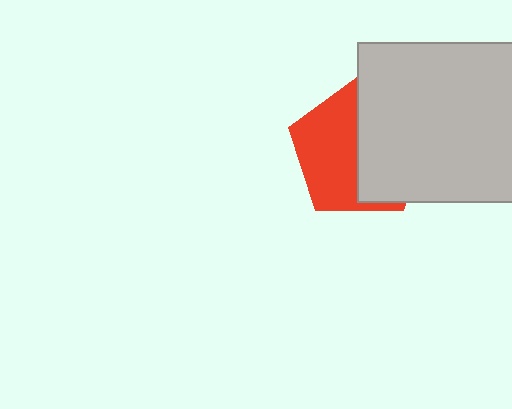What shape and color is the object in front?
The object in front is a light gray rectangle.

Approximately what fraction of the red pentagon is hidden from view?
Roughly 49% of the red pentagon is hidden behind the light gray rectangle.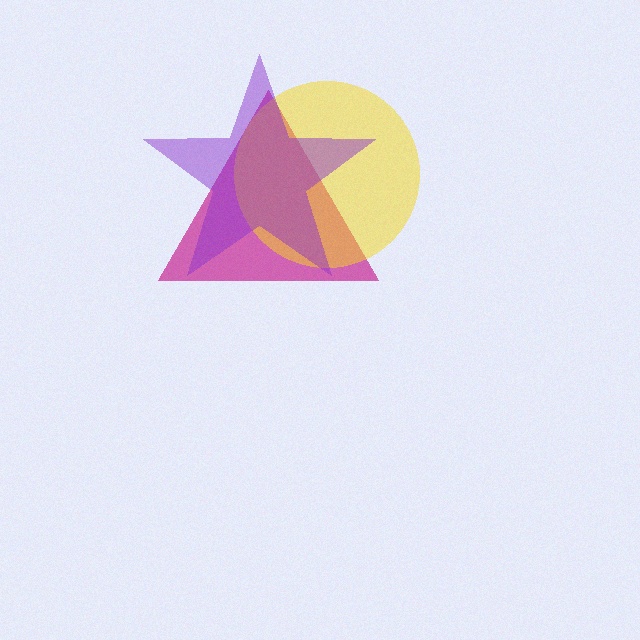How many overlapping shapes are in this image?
There are 3 overlapping shapes in the image.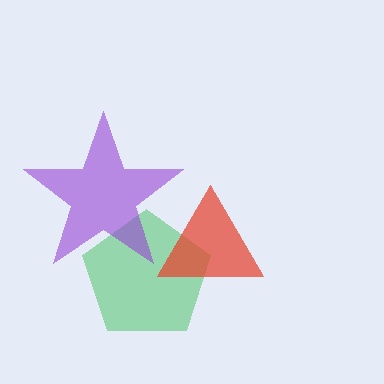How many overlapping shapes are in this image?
There are 3 overlapping shapes in the image.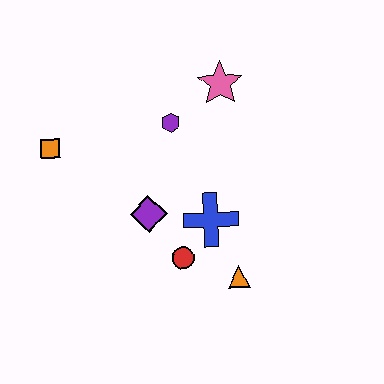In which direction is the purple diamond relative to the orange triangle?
The purple diamond is to the left of the orange triangle.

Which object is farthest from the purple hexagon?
The orange triangle is farthest from the purple hexagon.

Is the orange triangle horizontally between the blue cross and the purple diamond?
No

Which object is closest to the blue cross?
The red circle is closest to the blue cross.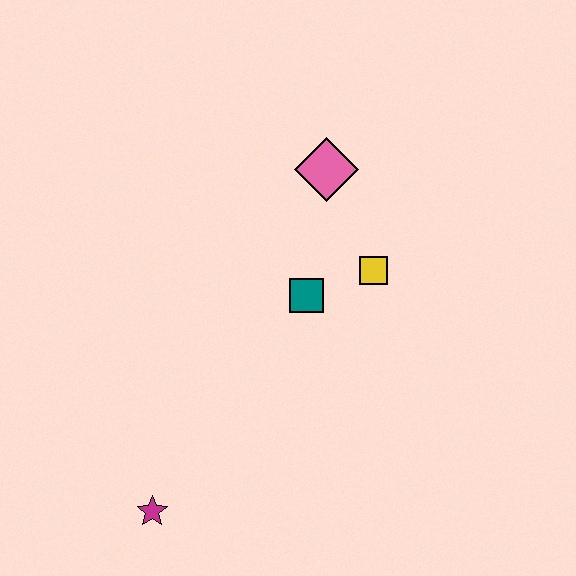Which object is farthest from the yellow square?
The magenta star is farthest from the yellow square.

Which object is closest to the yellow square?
The teal square is closest to the yellow square.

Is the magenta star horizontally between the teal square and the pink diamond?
No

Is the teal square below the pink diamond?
Yes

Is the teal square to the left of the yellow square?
Yes